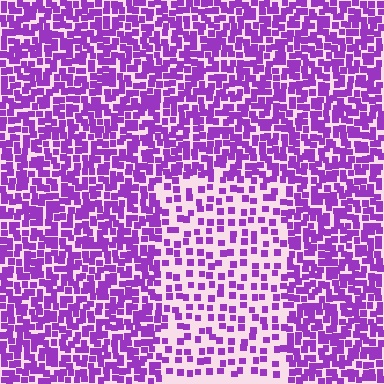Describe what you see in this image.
The image contains small purple elements arranged at two different densities. A rectangle-shaped region is visible where the elements are less densely packed than the surrounding area.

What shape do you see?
I see a rectangle.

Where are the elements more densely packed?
The elements are more densely packed outside the rectangle boundary.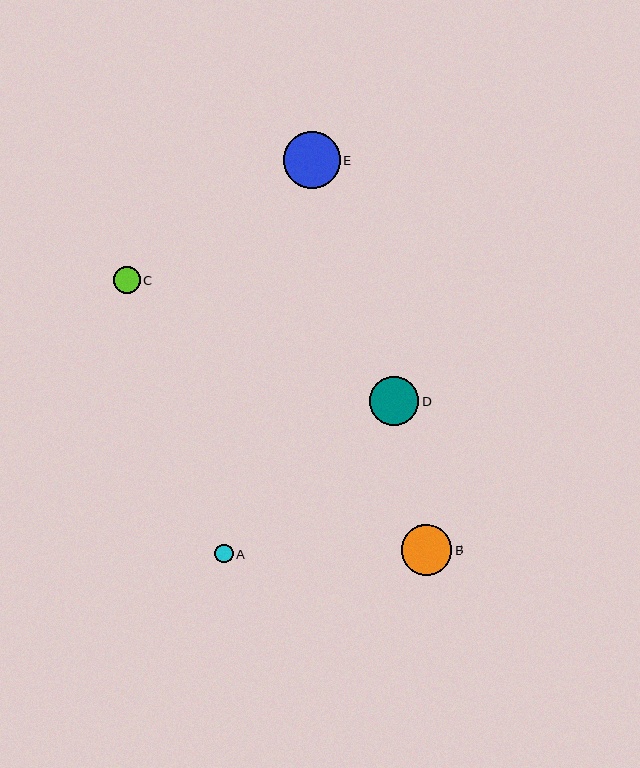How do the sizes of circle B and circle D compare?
Circle B and circle D are approximately the same size.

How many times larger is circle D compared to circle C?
Circle D is approximately 1.8 times the size of circle C.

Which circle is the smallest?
Circle A is the smallest with a size of approximately 18 pixels.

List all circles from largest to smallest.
From largest to smallest: E, B, D, C, A.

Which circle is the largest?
Circle E is the largest with a size of approximately 57 pixels.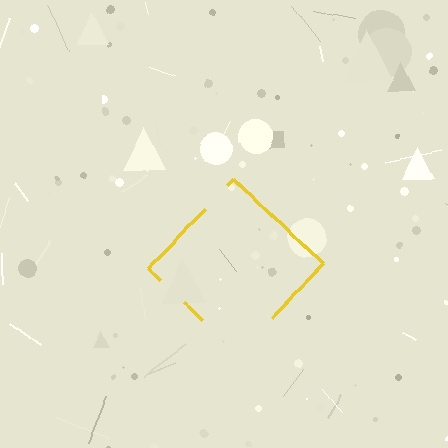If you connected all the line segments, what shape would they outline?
They would outline a diamond.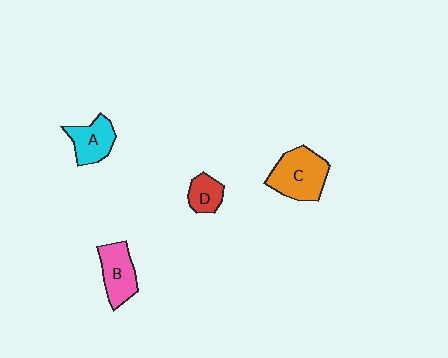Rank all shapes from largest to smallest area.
From largest to smallest: C (orange), B (pink), A (cyan), D (red).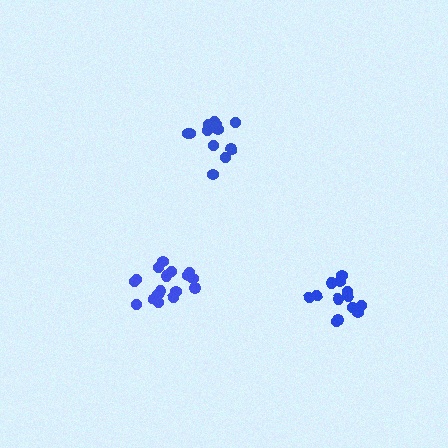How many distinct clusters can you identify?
There are 3 distinct clusters.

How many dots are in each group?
Group 1: 13 dots, Group 2: 13 dots, Group 3: 17 dots (43 total).